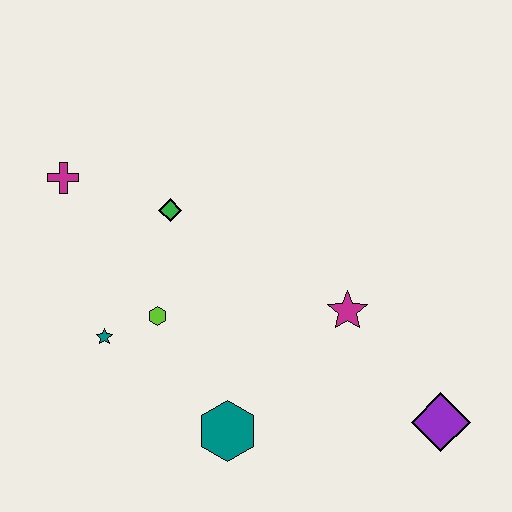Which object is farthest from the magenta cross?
The purple diamond is farthest from the magenta cross.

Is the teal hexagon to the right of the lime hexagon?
Yes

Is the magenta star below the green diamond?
Yes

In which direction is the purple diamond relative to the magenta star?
The purple diamond is below the magenta star.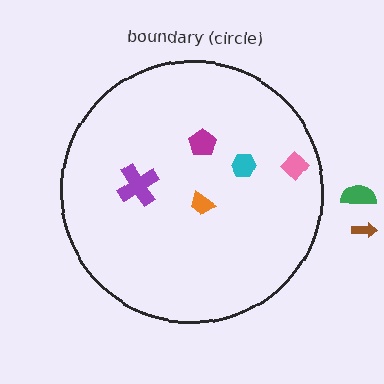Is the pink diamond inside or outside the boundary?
Inside.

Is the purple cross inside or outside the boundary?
Inside.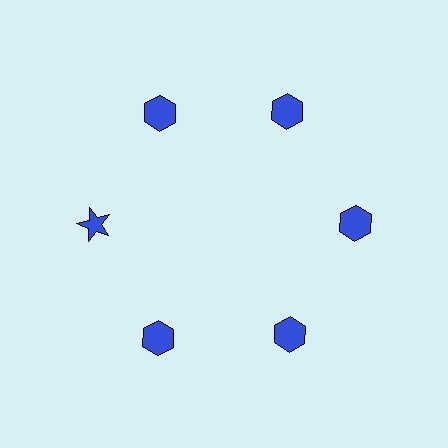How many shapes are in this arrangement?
There are 6 shapes arranged in a ring pattern.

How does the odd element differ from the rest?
It has a different shape: star instead of hexagon.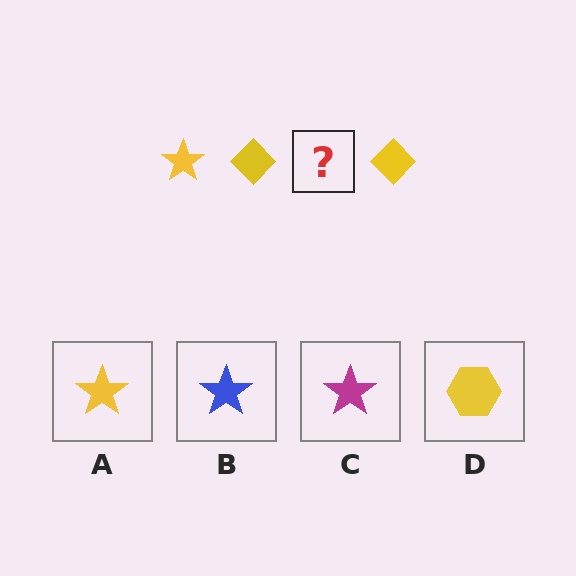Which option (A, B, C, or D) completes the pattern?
A.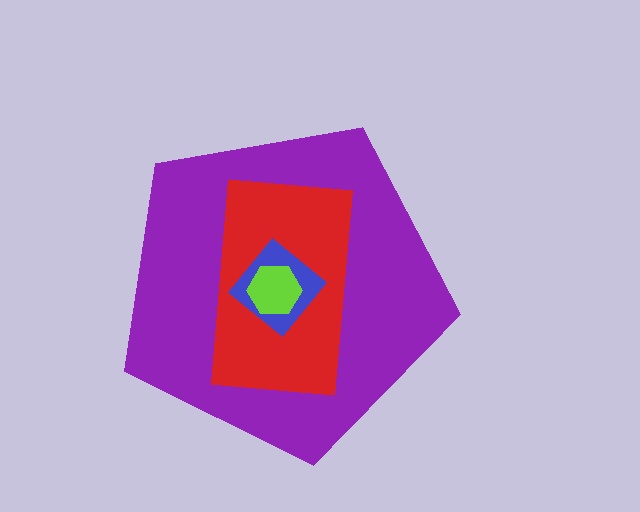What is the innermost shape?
The lime hexagon.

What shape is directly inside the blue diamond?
The lime hexagon.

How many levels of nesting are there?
4.